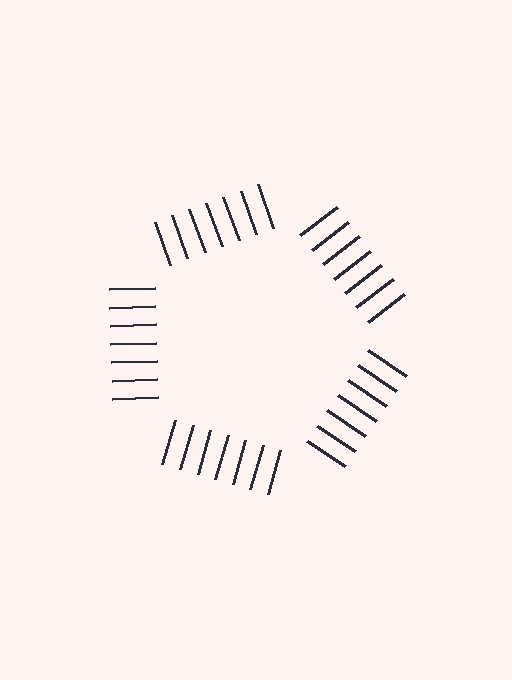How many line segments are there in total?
35 — 7 along each of the 5 edges.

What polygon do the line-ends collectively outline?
An illusory pentagon — the line segments terminate on its edges but no continuous stroke is drawn.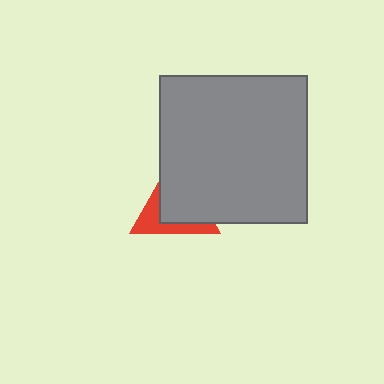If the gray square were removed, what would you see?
You would see the complete red triangle.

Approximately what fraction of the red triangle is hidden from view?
Roughly 62% of the red triangle is hidden behind the gray square.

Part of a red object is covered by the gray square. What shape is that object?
It is a triangle.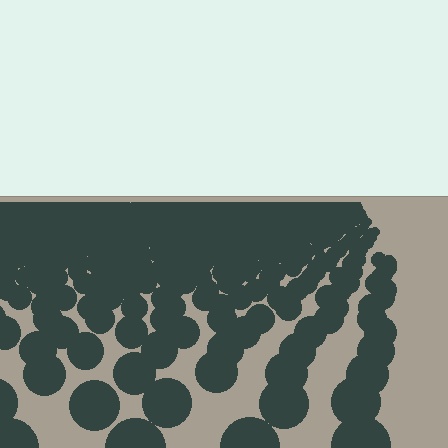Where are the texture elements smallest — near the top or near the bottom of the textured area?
Near the top.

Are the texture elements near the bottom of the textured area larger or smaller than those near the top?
Larger. Near the bottom, elements are closer to the viewer and appear at a bigger on-screen size.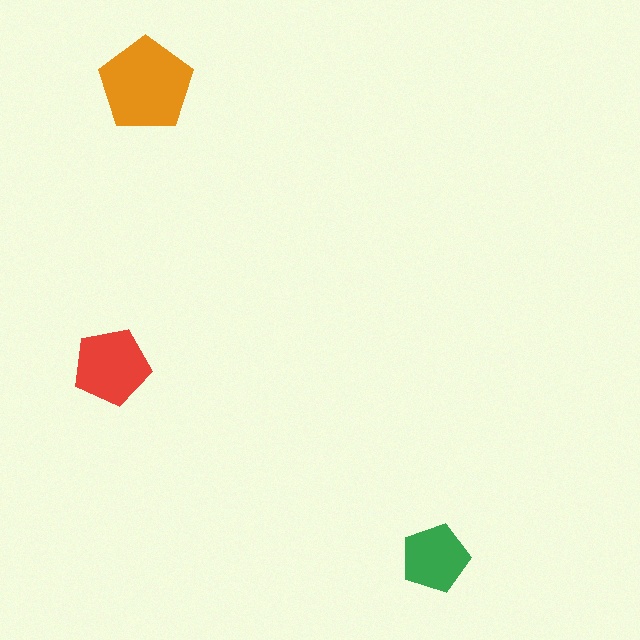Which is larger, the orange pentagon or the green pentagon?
The orange one.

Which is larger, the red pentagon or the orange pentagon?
The orange one.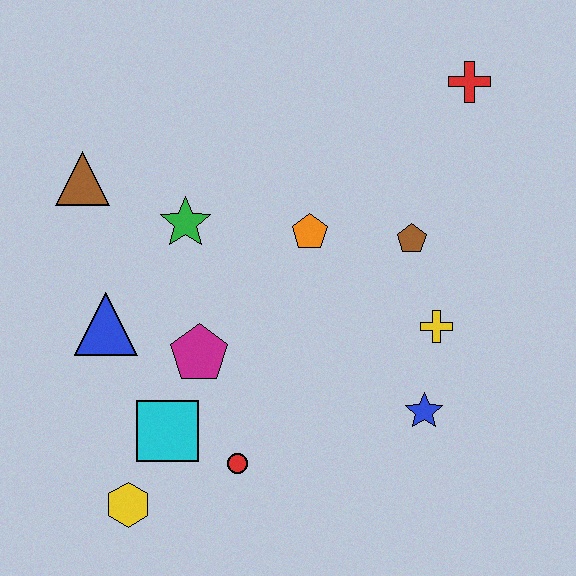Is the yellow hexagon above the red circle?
No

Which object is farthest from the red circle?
The red cross is farthest from the red circle.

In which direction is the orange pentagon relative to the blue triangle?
The orange pentagon is to the right of the blue triangle.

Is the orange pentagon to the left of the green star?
No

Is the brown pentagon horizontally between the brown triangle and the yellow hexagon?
No